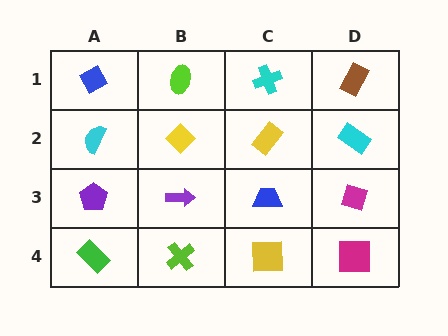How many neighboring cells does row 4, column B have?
3.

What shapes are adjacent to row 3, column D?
A cyan rectangle (row 2, column D), a magenta square (row 4, column D), a blue trapezoid (row 3, column C).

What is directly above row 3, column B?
A yellow diamond.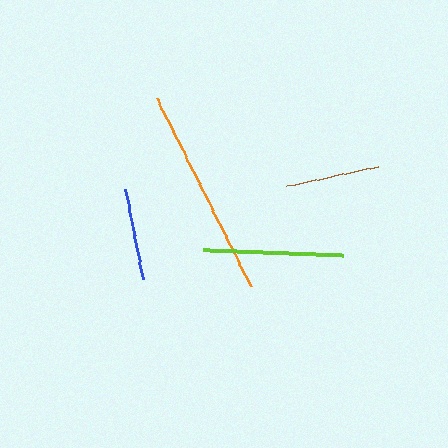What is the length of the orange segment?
The orange segment is approximately 211 pixels long.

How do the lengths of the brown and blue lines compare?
The brown and blue lines are approximately the same length.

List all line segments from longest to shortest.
From longest to shortest: orange, lime, brown, blue.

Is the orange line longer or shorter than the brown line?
The orange line is longer than the brown line.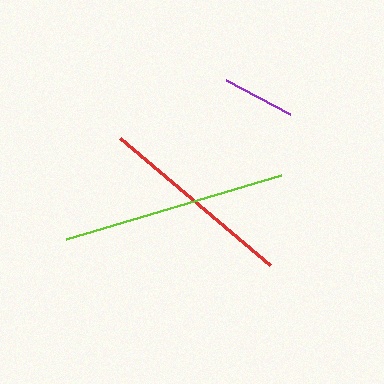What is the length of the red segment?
The red segment is approximately 196 pixels long.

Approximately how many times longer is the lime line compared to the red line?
The lime line is approximately 1.1 times the length of the red line.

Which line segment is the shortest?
The purple line is the shortest at approximately 72 pixels.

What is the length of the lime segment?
The lime segment is approximately 224 pixels long.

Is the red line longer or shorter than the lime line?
The lime line is longer than the red line.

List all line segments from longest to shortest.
From longest to shortest: lime, red, purple.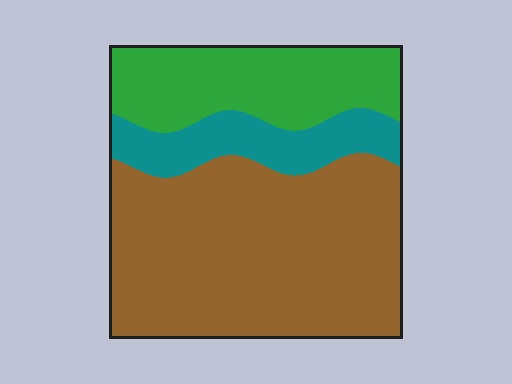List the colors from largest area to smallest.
From largest to smallest: brown, green, teal.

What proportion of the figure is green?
Green takes up about one quarter (1/4) of the figure.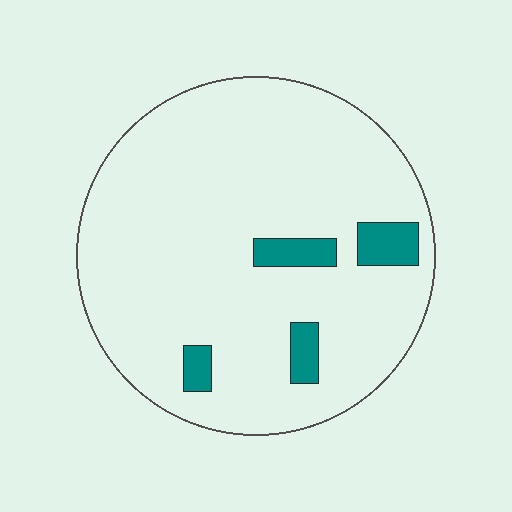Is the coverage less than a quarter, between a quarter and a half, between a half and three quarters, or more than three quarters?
Less than a quarter.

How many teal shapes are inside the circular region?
4.